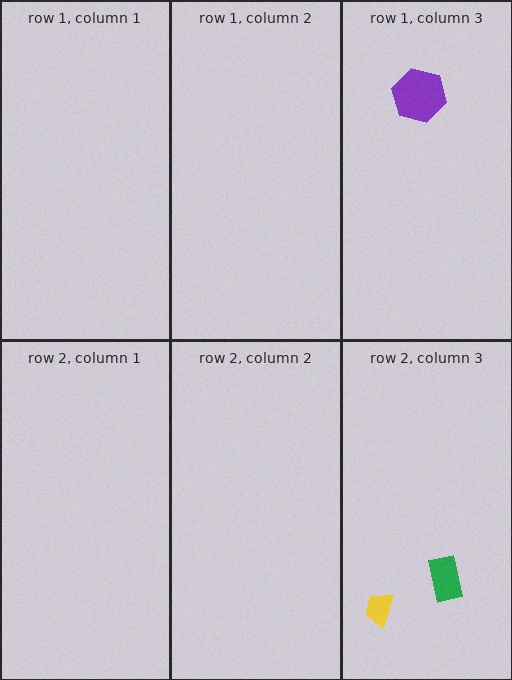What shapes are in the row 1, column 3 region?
The purple hexagon.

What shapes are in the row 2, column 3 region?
The yellow trapezoid, the green rectangle.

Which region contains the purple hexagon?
The row 1, column 3 region.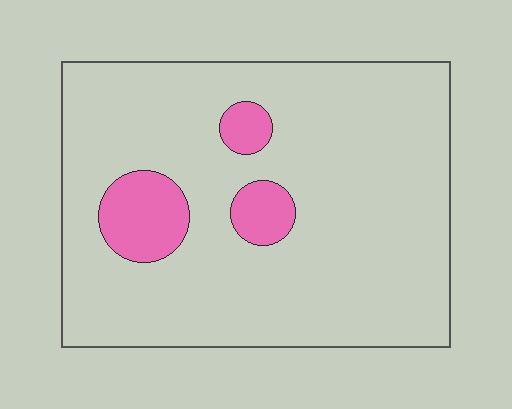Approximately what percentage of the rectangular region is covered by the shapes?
Approximately 10%.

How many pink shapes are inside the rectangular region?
3.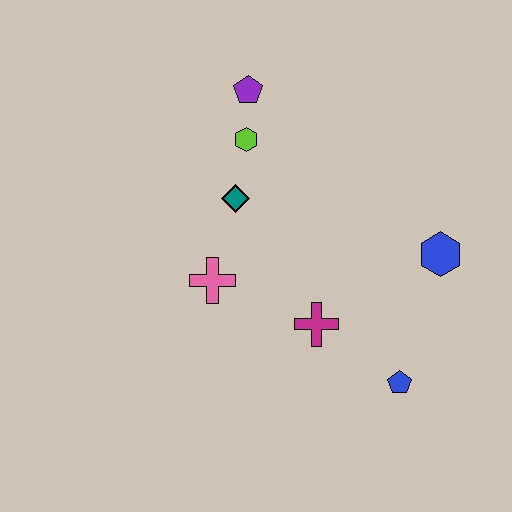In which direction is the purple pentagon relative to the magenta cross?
The purple pentagon is above the magenta cross.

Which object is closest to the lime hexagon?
The purple pentagon is closest to the lime hexagon.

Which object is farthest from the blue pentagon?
The purple pentagon is farthest from the blue pentagon.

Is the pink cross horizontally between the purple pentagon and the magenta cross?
No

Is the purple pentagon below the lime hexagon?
No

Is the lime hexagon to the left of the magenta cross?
Yes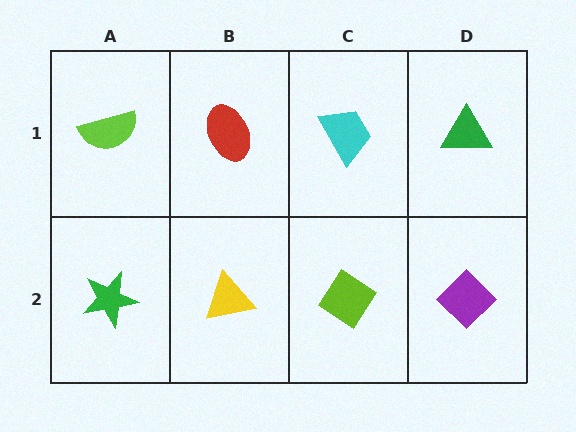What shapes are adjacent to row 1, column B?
A yellow triangle (row 2, column B), a lime semicircle (row 1, column A), a cyan trapezoid (row 1, column C).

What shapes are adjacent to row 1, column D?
A purple diamond (row 2, column D), a cyan trapezoid (row 1, column C).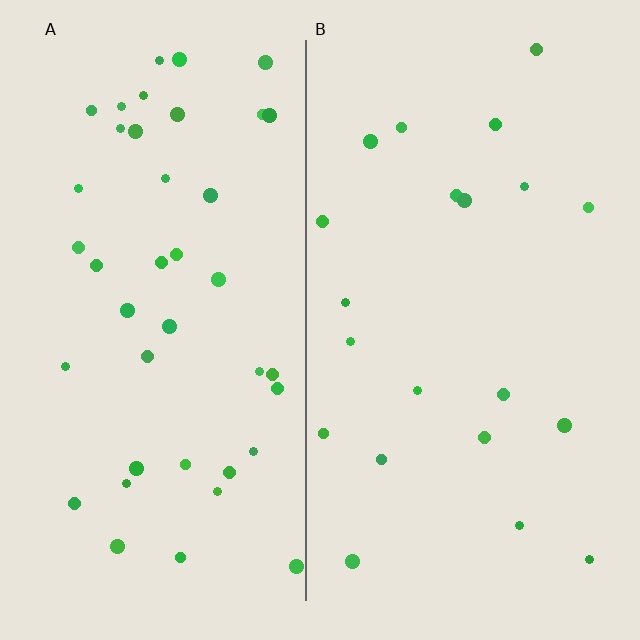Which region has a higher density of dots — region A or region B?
A (the left).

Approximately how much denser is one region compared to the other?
Approximately 2.0× — region A over region B.